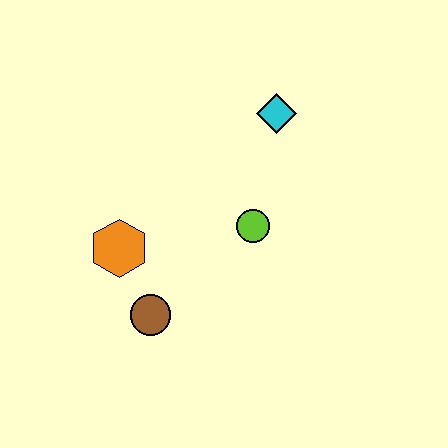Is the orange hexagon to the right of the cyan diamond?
No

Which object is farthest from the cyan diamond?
The brown circle is farthest from the cyan diamond.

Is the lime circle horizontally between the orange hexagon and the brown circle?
No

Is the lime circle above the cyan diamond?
No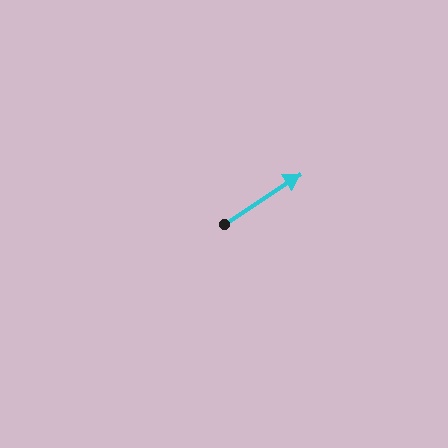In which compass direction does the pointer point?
Northeast.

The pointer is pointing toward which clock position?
Roughly 2 o'clock.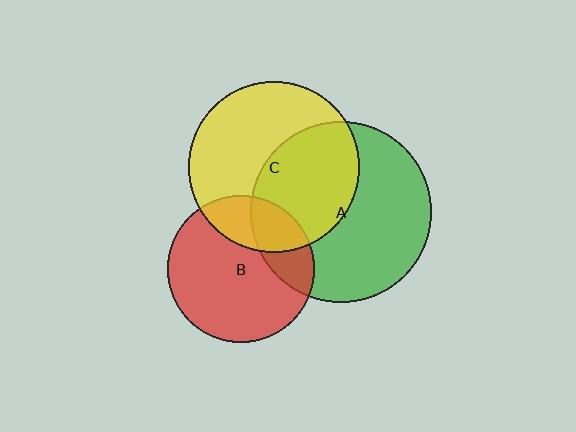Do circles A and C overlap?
Yes.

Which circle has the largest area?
Circle A (green).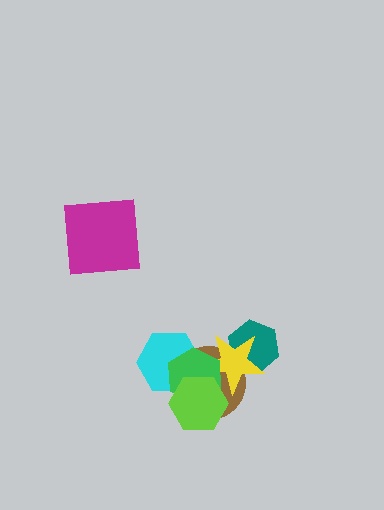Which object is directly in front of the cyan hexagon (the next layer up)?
The green hexagon is directly in front of the cyan hexagon.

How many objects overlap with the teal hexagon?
1 object overlaps with the teal hexagon.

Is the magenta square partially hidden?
No, no other shape covers it.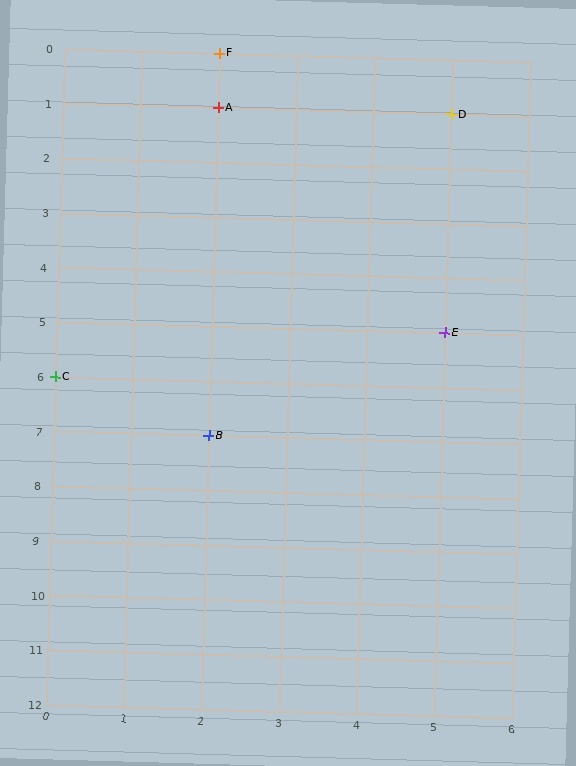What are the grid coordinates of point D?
Point D is at grid coordinates (5, 1).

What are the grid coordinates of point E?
Point E is at grid coordinates (5, 5).